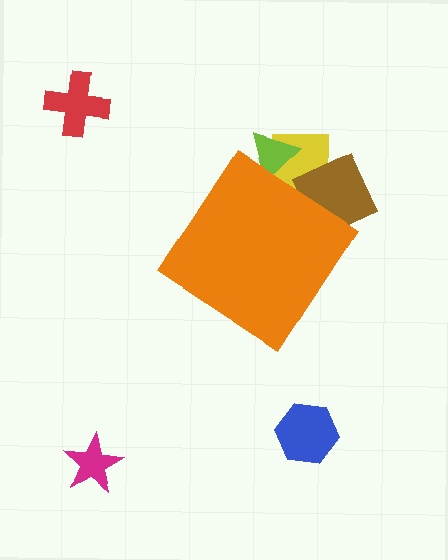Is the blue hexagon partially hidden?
No, the blue hexagon is fully visible.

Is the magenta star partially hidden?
No, the magenta star is fully visible.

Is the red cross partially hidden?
No, the red cross is fully visible.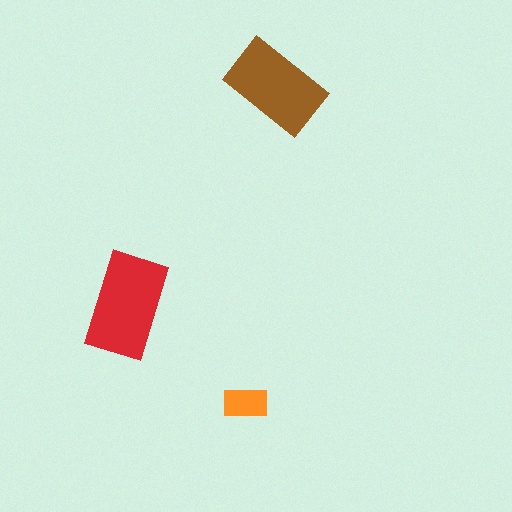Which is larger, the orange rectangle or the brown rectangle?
The brown one.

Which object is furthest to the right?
The brown rectangle is rightmost.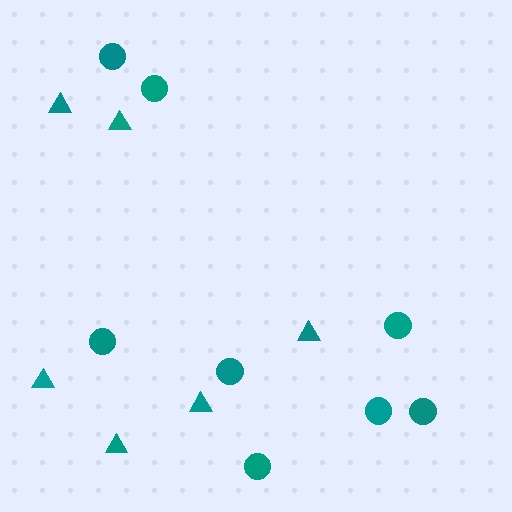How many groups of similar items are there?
There are 2 groups: one group of circles (8) and one group of triangles (6).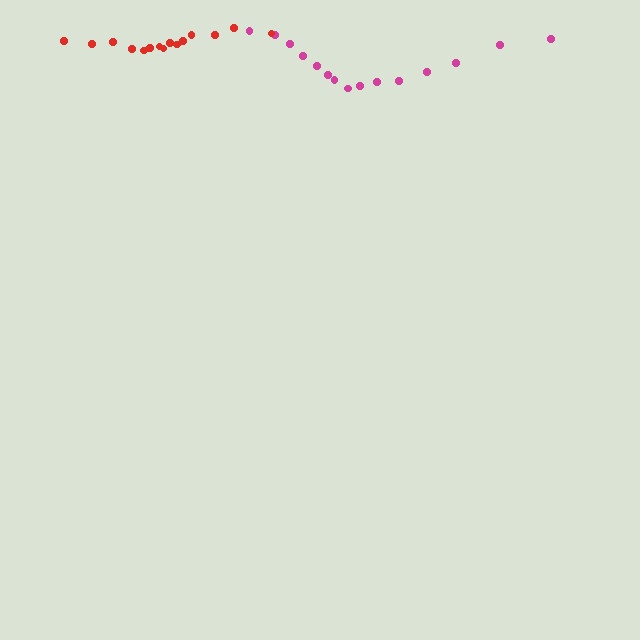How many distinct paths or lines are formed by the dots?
There are 2 distinct paths.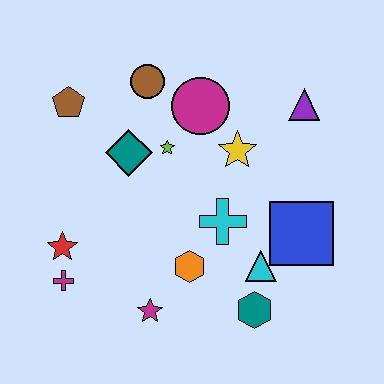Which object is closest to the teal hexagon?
The cyan triangle is closest to the teal hexagon.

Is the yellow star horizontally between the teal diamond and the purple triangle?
Yes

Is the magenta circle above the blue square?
Yes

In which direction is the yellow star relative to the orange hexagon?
The yellow star is above the orange hexagon.